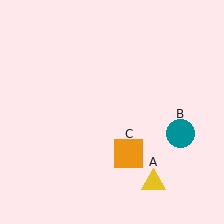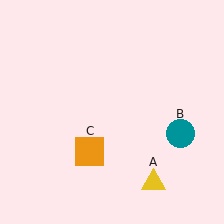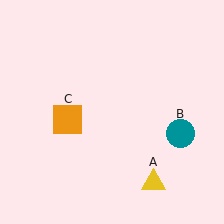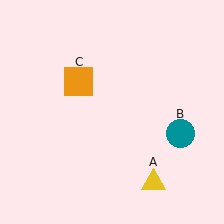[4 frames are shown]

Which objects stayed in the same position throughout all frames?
Yellow triangle (object A) and teal circle (object B) remained stationary.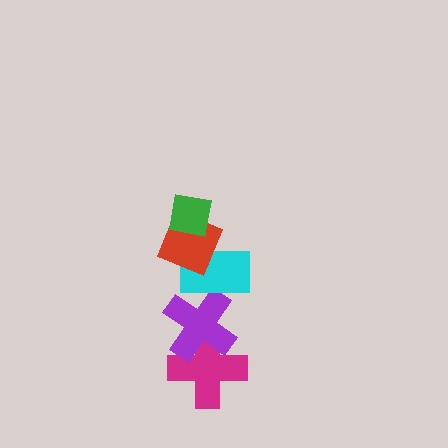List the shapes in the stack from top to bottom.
From top to bottom: the green square, the red diamond, the cyan rectangle, the purple cross, the magenta cross.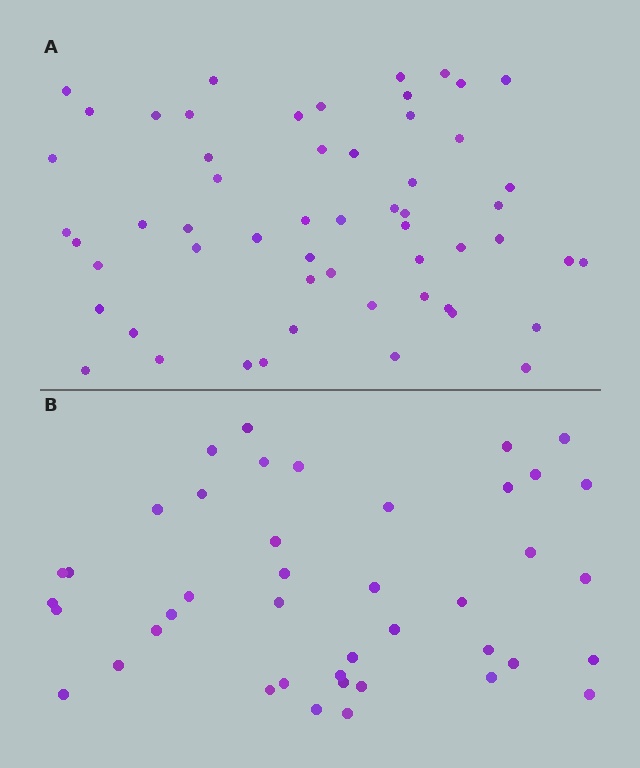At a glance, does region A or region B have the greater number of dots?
Region A (the top region) has more dots.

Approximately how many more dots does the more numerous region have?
Region A has approximately 15 more dots than region B.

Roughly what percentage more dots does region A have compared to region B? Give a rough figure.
About 35% more.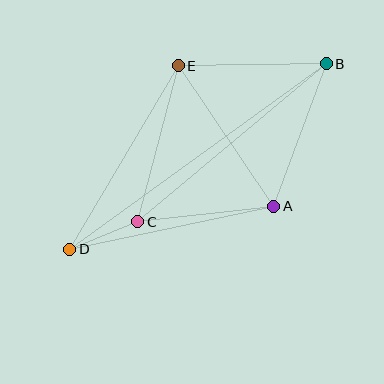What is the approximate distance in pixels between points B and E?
The distance between B and E is approximately 148 pixels.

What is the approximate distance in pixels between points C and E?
The distance between C and E is approximately 161 pixels.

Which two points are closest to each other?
Points C and D are closest to each other.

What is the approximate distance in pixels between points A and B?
The distance between A and B is approximately 152 pixels.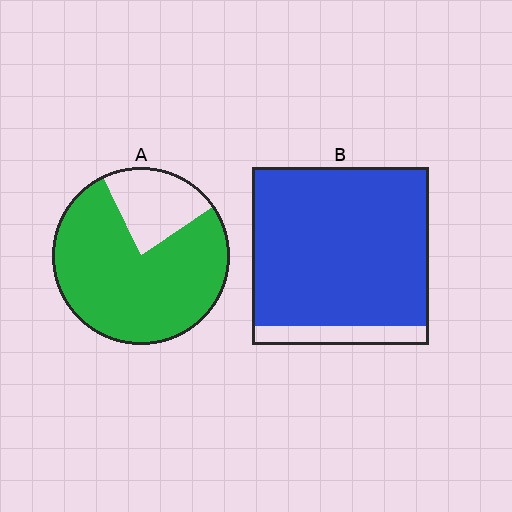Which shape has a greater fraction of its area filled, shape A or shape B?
Shape B.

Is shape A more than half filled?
Yes.